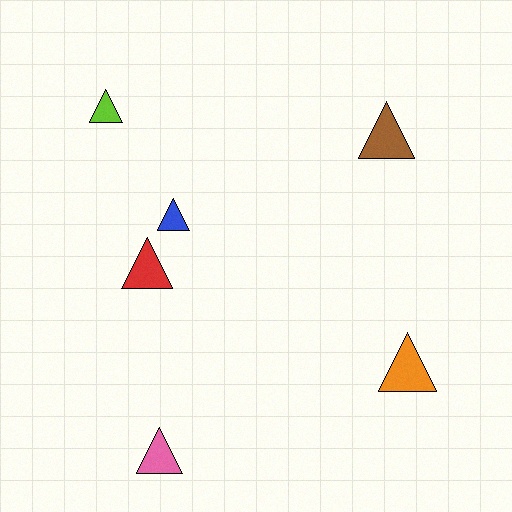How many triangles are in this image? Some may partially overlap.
There are 6 triangles.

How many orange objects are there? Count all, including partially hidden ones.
There is 1 orange object.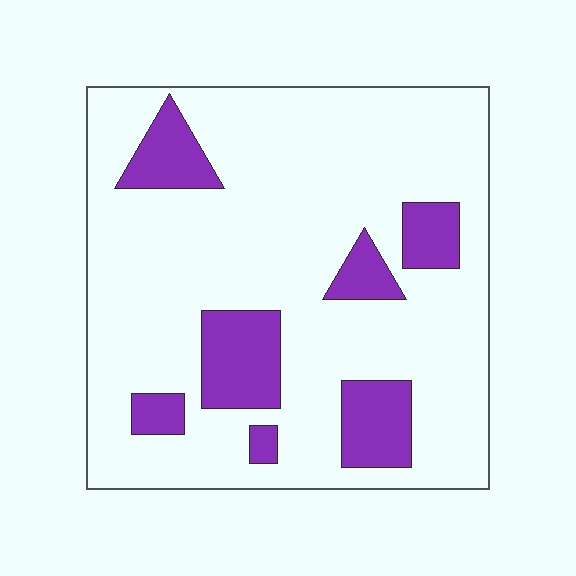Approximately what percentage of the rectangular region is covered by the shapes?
Approximately 20%.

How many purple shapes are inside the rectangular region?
7.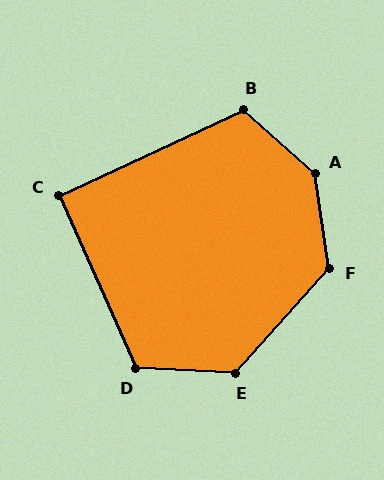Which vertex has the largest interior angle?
A, at approximately 140 degrees.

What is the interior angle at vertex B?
Approximately 113 degrees (obtuse).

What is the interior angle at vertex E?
Approximately 129 degrees (obtuse).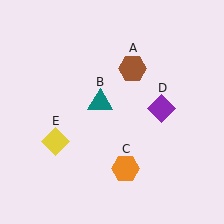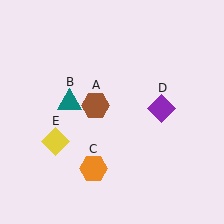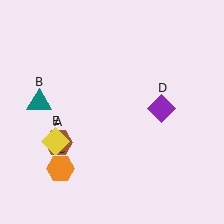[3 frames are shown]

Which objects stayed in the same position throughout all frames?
Purple diamond (object D) and yellow diamond (object E) remained stationary.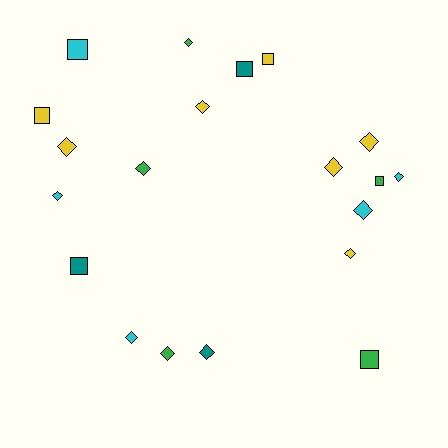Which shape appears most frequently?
Diamond, with 13 objects.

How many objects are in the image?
There are 20 objects.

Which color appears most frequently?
Yellow, with 7 objects.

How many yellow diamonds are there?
There are 5 yellow diamonds.